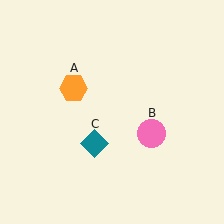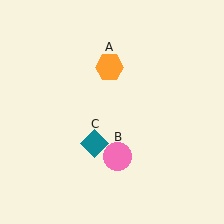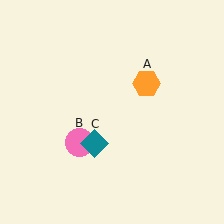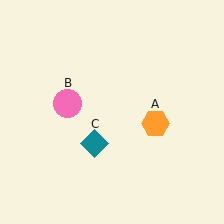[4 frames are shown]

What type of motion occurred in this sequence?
The orange hexagon (object A), pink circle (object B) rotated clockwise around the center of the scene.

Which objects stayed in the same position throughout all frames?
Teal diamond (object C) remained stationary.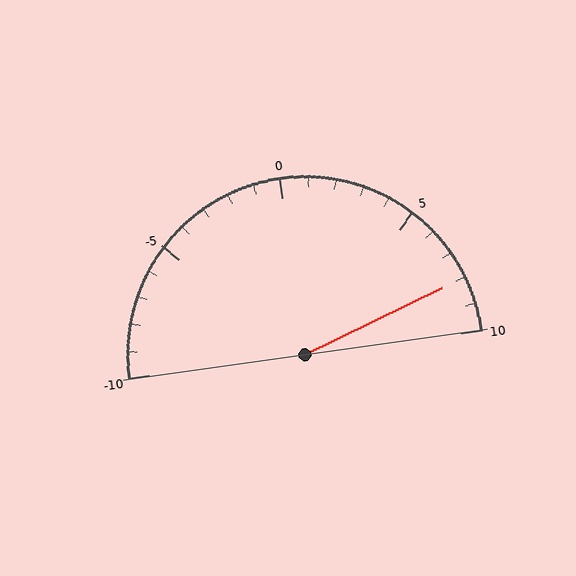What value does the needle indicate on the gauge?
The needle indicates approximately 8.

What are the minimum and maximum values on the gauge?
The gauge ranges from -10 to 10.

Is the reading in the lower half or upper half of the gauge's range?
The reading is in the upper half of the range (-10 to 10).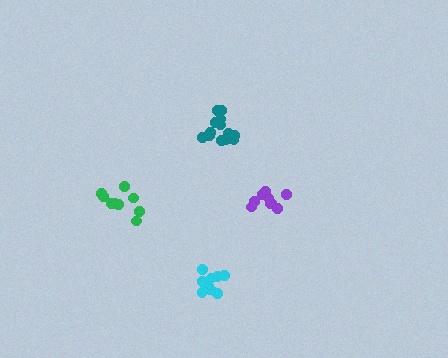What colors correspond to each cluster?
The clusters are colored: purple, teal, green, cyan.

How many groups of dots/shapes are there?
There are 4 groups.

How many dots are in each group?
Group 1: 9 dots, Group 2: 14 dots, Group 3: 9 dots, Group 4: 9 dots (41 total).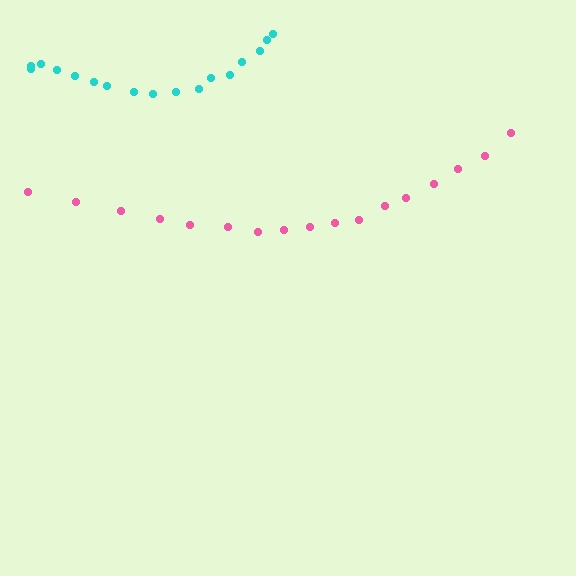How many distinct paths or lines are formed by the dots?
There are 2 distinct paths.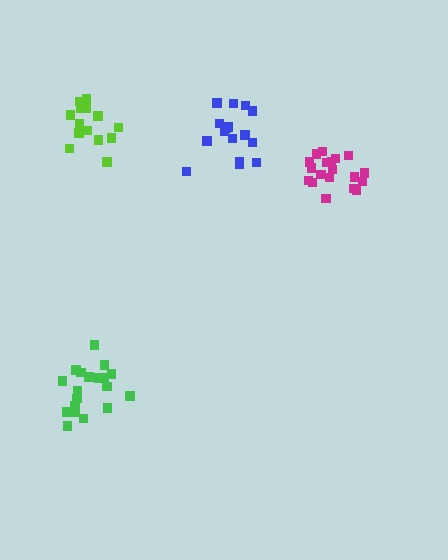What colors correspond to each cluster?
The clusters are colored: blue, lime, magenta, green.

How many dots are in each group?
Group 1: 16 dots, Group 2: 14 dots, Group 3: 19 dots, Group 4: 19 dots (68 total).